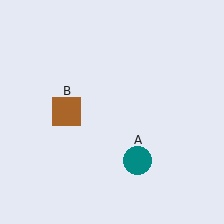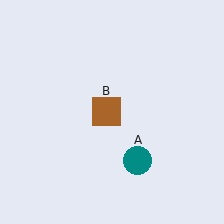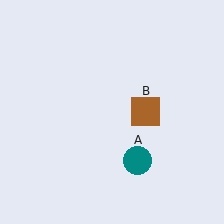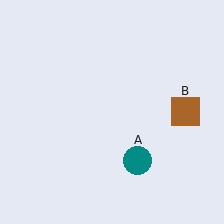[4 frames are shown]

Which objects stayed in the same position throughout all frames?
Teal circle (object A) remained stationary.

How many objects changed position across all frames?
1 object changed position: brown square (object B).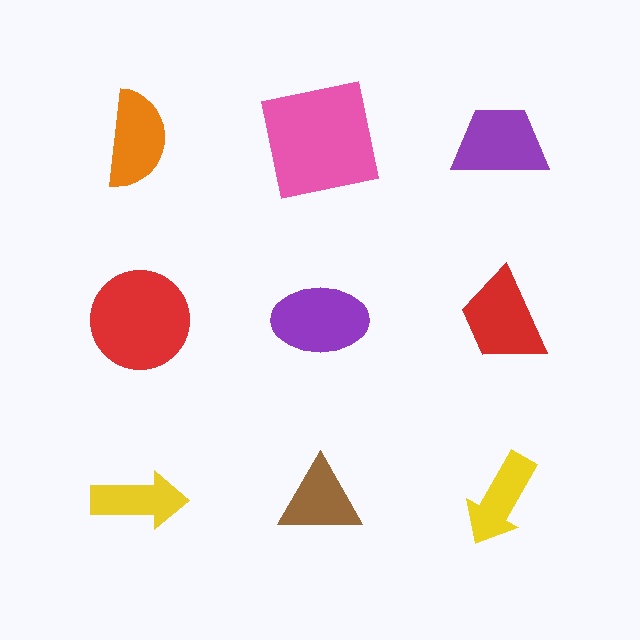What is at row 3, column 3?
A yellow arrow.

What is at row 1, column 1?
An orange semicircle.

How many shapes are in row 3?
3 shapes.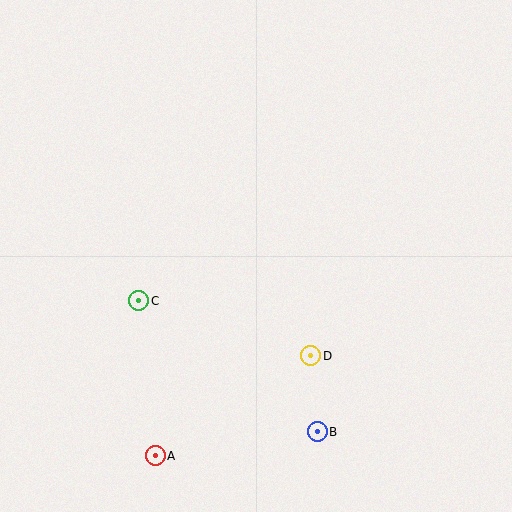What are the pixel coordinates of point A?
Point A is at (155, 456).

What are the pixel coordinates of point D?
Point D is at (311, 356).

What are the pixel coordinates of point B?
Point B is at (317, 432).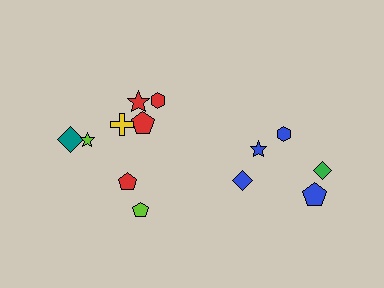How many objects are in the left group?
There are 8 objects.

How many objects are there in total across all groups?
There are 13 objects.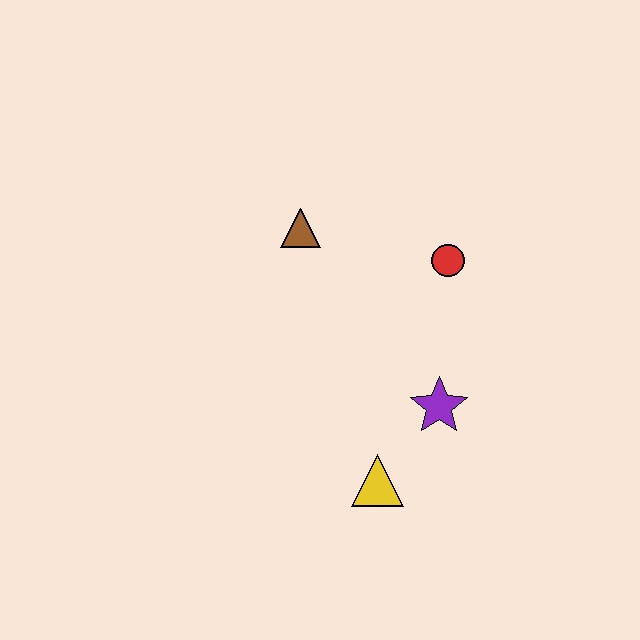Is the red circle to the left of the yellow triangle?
No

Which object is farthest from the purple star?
The brown triangle is farthest from the purple star.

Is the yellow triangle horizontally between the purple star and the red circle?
No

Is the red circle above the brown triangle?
No